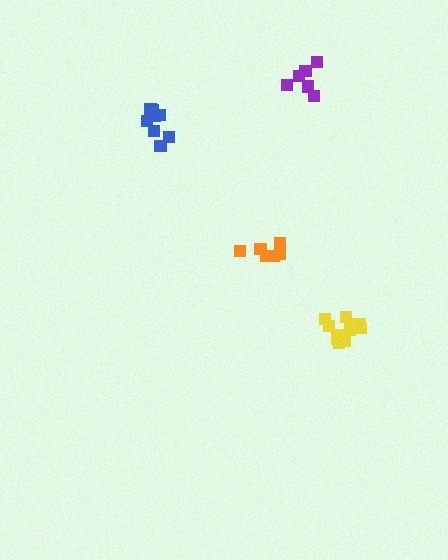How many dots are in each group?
Group 1: 8 dots, Group 2: 11 dots, Group 3: 6 dots, Group 4: 6 dots (31 total).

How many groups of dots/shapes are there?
There are 4 groups.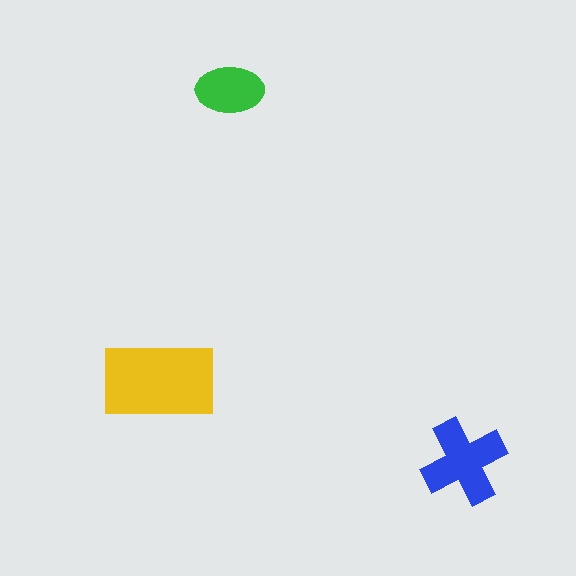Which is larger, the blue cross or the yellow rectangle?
The yellow rectangle.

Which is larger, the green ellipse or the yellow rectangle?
The yellow rectangle.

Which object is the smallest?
The green ellipse.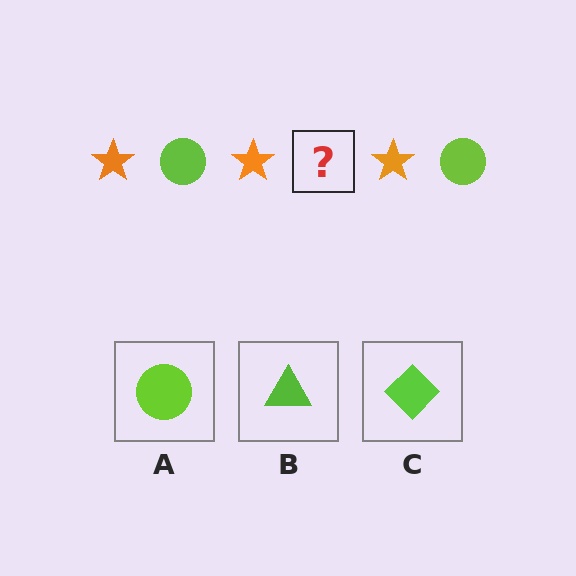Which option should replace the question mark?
Option A.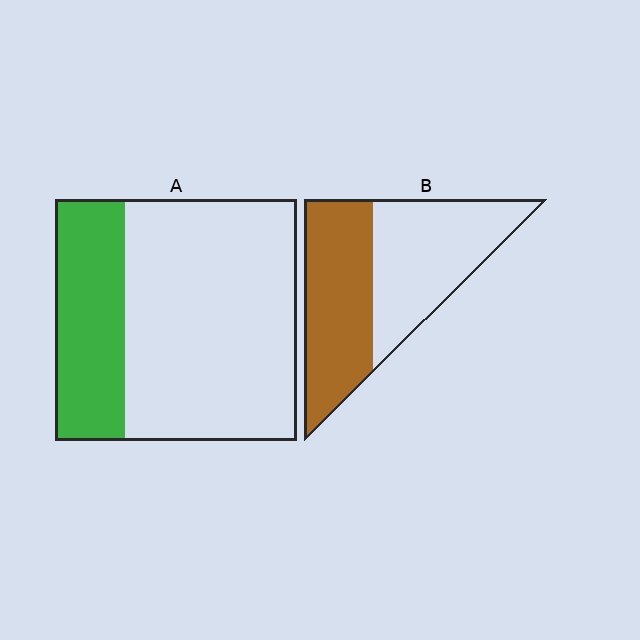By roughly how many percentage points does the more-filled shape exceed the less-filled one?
By roughly 20 percentage points (B over A).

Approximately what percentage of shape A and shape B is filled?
A is approximately 30% and B is approximately 50%.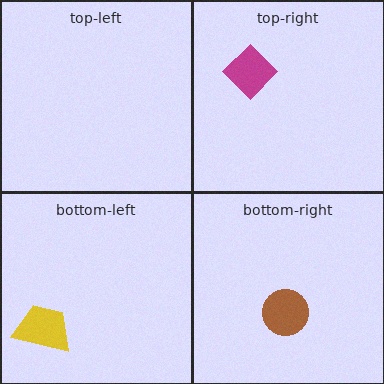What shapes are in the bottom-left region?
The yellow trapezoid.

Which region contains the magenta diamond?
The top-right region.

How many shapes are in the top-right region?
1.